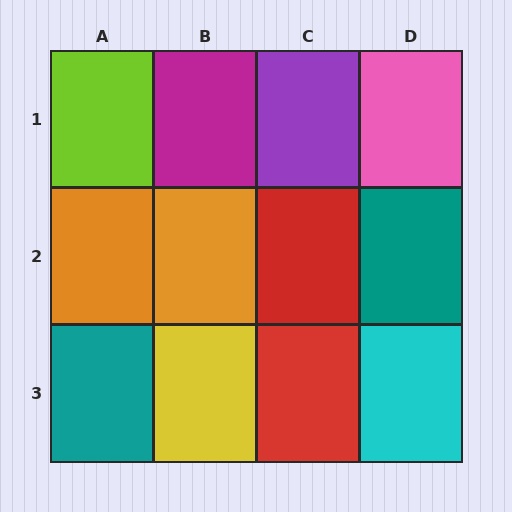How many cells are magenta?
1 cell is magenta.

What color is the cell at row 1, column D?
Pink.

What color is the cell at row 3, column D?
Cyan.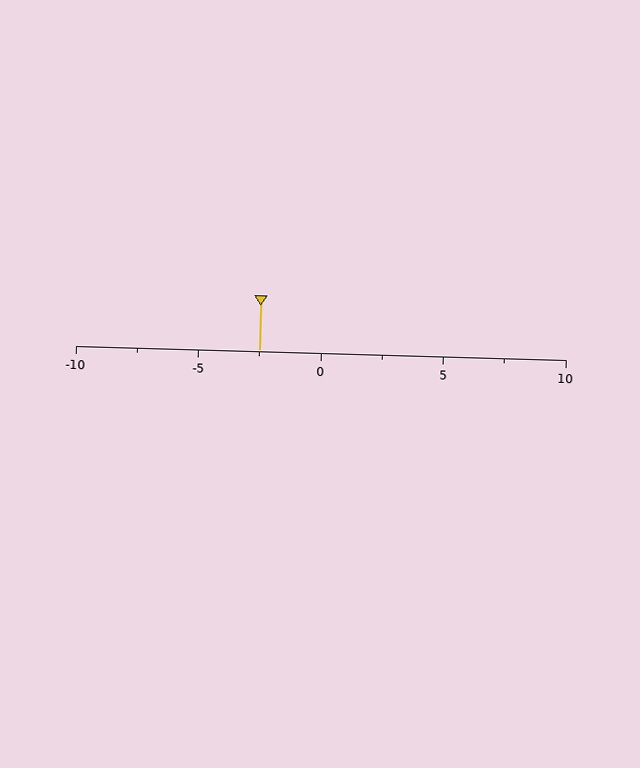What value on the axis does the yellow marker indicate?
The marker indicates approximately -2.5.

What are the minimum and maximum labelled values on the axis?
The axis runs from -10 to 10.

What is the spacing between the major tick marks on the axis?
The major ticks are spaced 5 apart.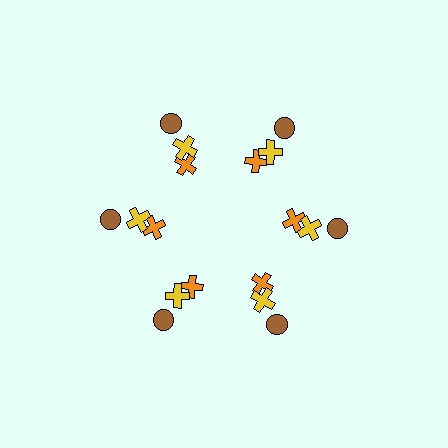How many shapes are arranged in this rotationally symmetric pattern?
There are 18 shapes, arranged in 6 groups of 3.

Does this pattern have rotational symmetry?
Yes, this pattern has 6-fold rotational symmetry. It looks the same after rotating 60 degrees around the center.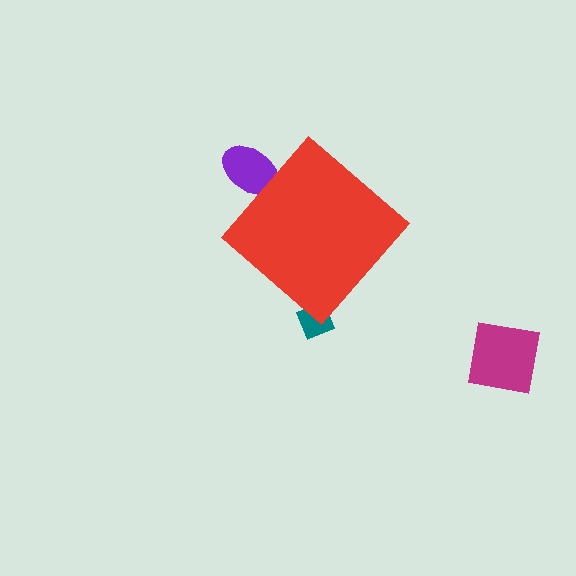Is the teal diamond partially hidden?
Yes, the teal diamond is partially hidden behind the red diamond.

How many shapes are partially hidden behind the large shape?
2 shapes are partially hidden.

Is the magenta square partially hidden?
No, the magenta square is fully visible.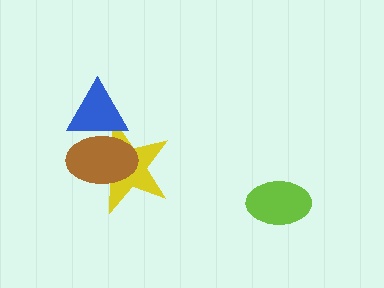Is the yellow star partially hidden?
Yes, it is partially covered by another shape.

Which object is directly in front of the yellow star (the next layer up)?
The blue triangle is directly in front of the yellow star.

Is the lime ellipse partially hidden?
No, no other shape covers it.